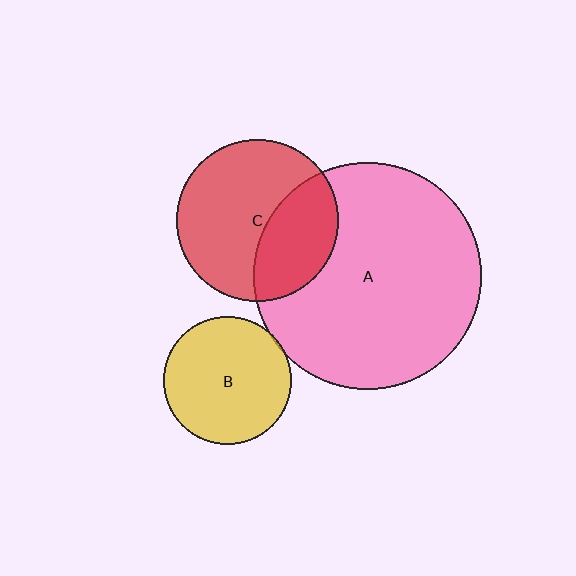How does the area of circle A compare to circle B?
Approximately 3.2 times.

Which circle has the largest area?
Circle A (pink).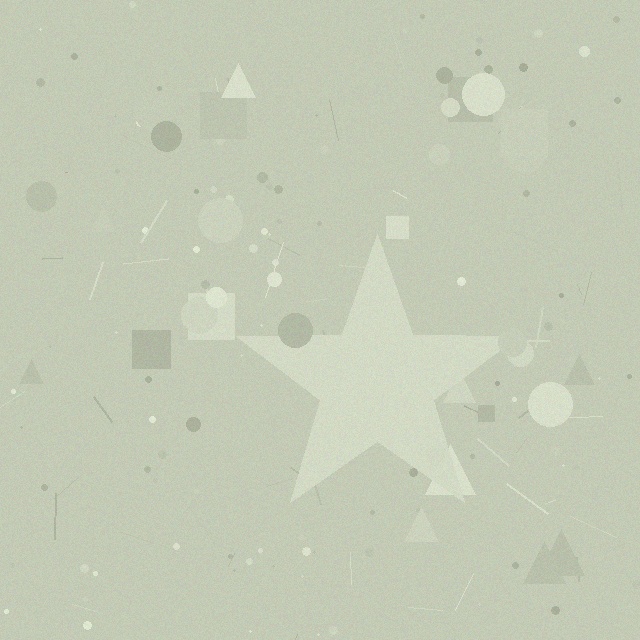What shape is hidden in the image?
A star is hidden in the image.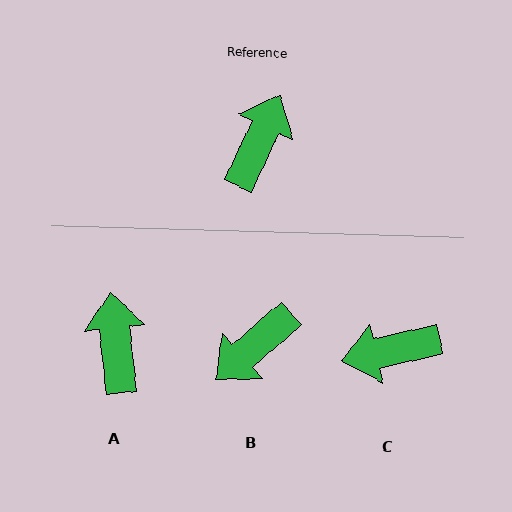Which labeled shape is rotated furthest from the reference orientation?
B, about 156 degrees away.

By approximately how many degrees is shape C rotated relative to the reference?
Approximately 128 degrees counter-clockwise.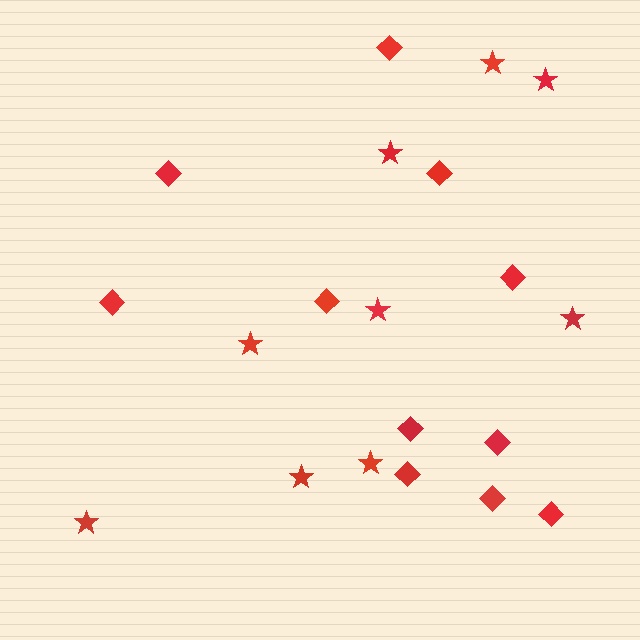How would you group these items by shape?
There are 2 groups: one group of diamonds (11) and one group of stars (9).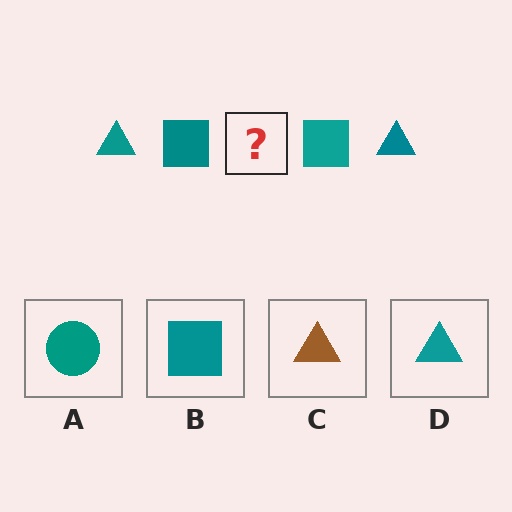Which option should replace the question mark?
Option D.